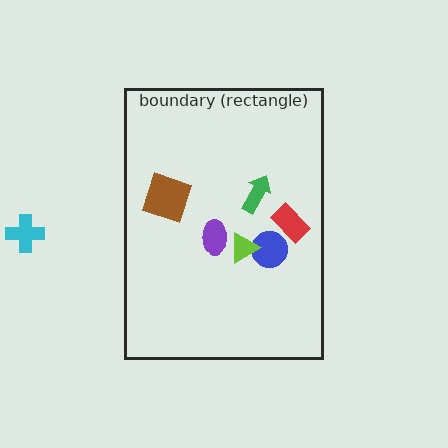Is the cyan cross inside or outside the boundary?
Outside.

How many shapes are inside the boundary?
6 inside, 1 outside.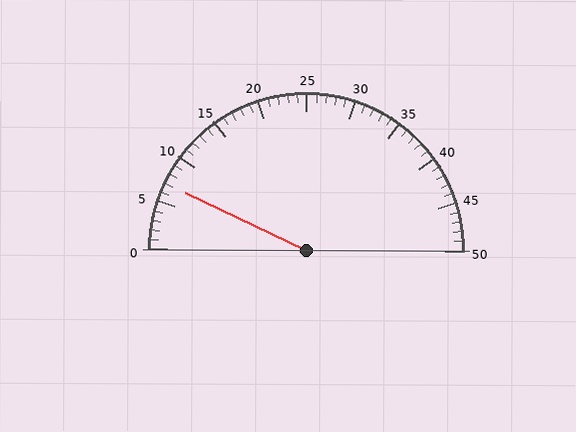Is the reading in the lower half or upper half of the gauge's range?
The reading is in the lower half of the range (0 to 50).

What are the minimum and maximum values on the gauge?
The gauge ranges from 0 to 50.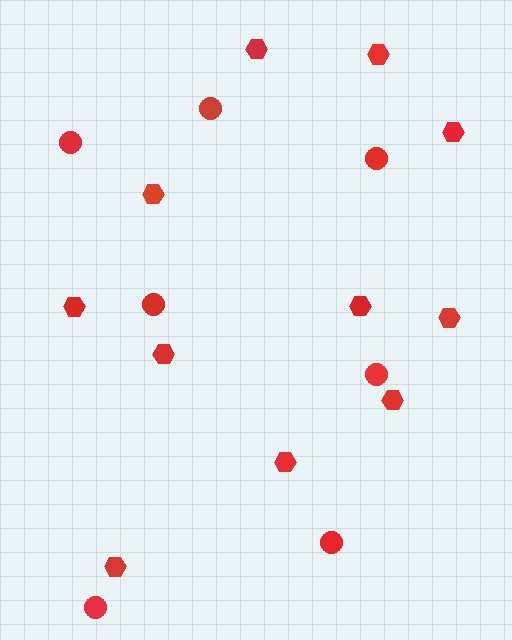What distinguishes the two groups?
There are 2 groups: one group of hexagons (11) and one group of circles (7).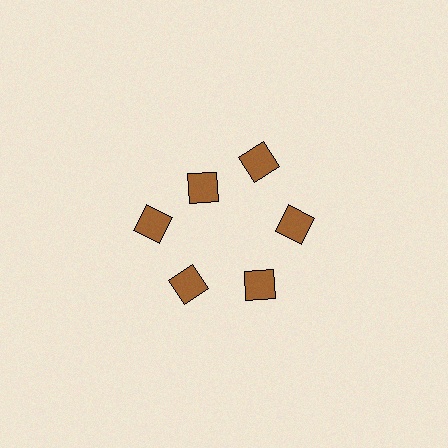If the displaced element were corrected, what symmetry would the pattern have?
It would have 6-fold rotational symmetry — the pattern would map onto itself every 60 degrees.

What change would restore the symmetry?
The symmetry would be restored by moving it outward, back onto the ring so that all 6 diamonds sit at equal angles and equal distance from the center.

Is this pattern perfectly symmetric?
No. The 6 brown diamonds are arranged in a ring, but one element near the 11 o'clock position is pulled inward toward the center, breaking the 6-fold rotational symmetry.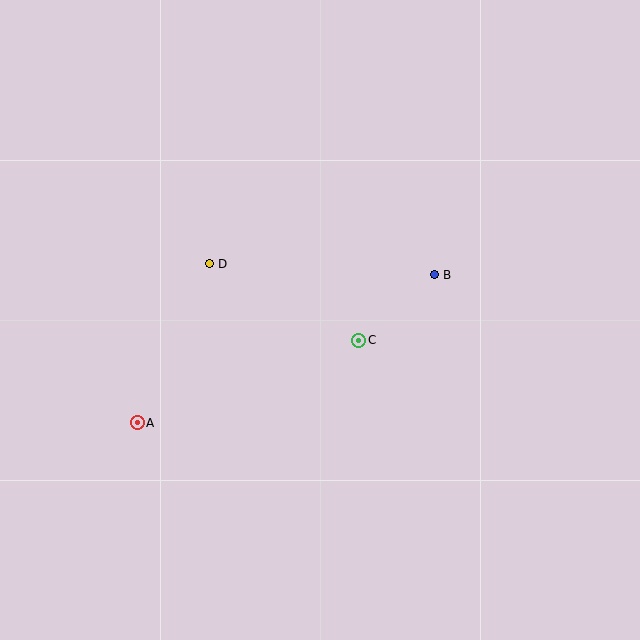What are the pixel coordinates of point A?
Point A is at (137, 423).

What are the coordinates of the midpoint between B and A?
The midpoint between B and A is at (286, 349).